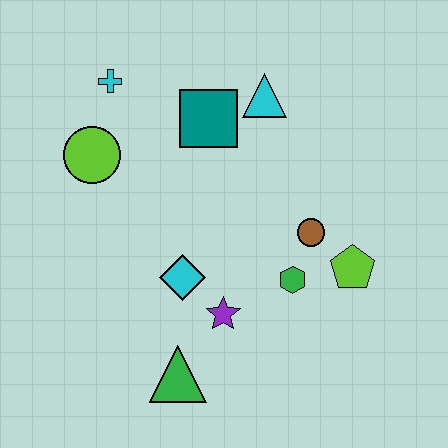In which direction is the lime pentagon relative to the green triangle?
The lime pentagon is to the right of the green triangle.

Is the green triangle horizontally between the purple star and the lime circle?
Yes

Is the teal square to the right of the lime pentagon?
No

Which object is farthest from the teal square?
The green triangle is farthest from the teal square.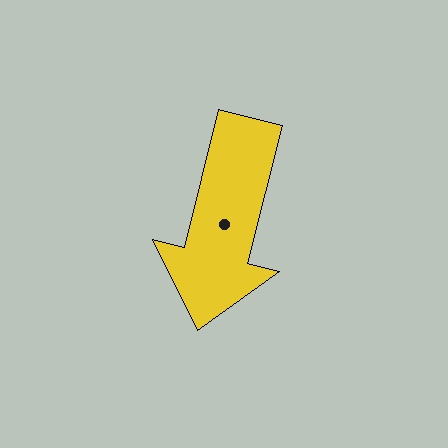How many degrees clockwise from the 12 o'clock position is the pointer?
Approximately 194 degrees.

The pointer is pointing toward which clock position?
Roughly 6 o'clock.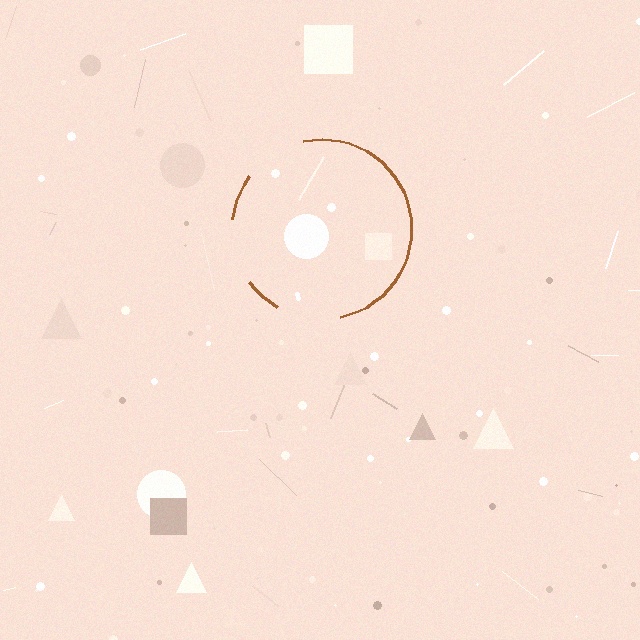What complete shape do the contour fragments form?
The contour fragments form a circle.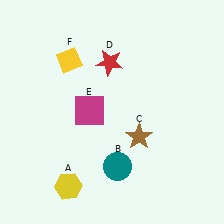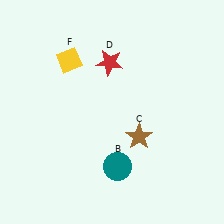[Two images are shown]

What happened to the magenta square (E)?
The magenta square (E) was removed in Image 2. It was in the top-left area of Image 1.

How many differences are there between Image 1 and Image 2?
There are 2 differences between the two images.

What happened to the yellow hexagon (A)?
The yellow hexagon (A) was removed in Image 2. It was in the bottom-left area of Image 1.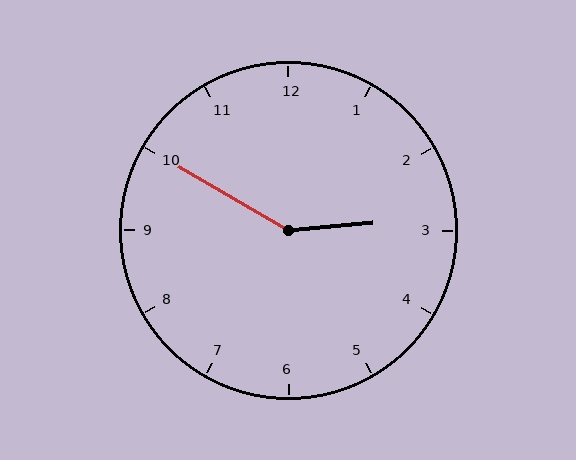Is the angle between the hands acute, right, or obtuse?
It is obtuse.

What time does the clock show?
2:50.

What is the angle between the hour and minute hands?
Approximately 145 degrees.